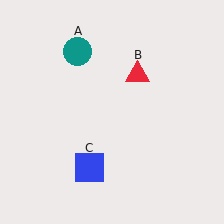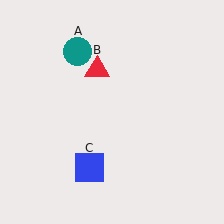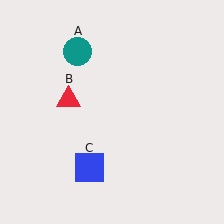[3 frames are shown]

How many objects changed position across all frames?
1 object changed position: red triangle (object B).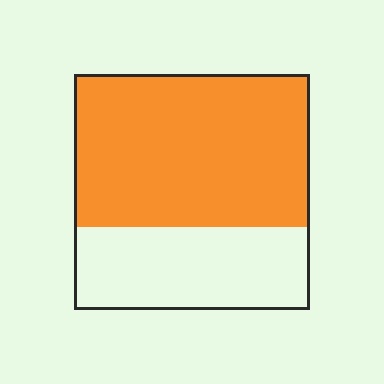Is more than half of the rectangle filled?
Yes.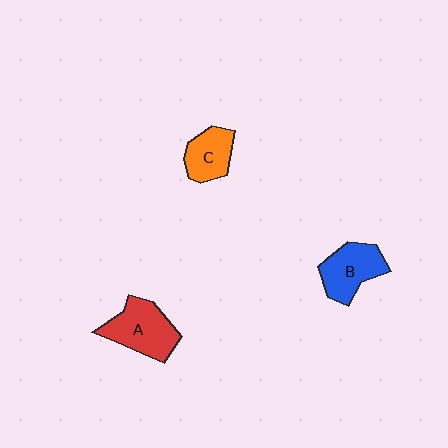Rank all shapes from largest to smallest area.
From largest to smallest: A (red), B (blue), C (orange).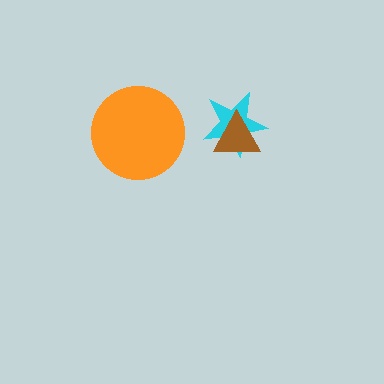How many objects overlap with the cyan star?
1 object overlaps with the cyan star.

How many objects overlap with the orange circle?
0 objects overlap with the orange circle.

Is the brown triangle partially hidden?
No, no other shape covers it.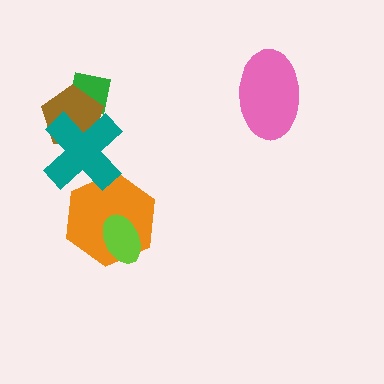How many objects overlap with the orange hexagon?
2 objects overlap with the orange hexagon.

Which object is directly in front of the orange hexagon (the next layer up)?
The lime ellipse is directly in front of the orange hexagon.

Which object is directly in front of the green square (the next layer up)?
The brown pentagon is directly in front of the green square.